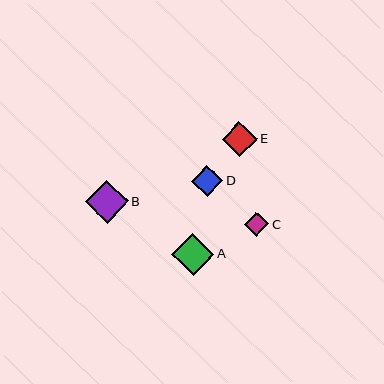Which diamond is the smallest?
Diamond C is the smallest with a size of approximately 24 pixels.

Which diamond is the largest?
Diamond B is the largest with a size of approximately 43 pixels.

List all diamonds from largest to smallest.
From largest to smallest: B, A, E, D, C.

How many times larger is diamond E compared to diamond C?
Diamond E is approximately 1.4 times the size of diamond C.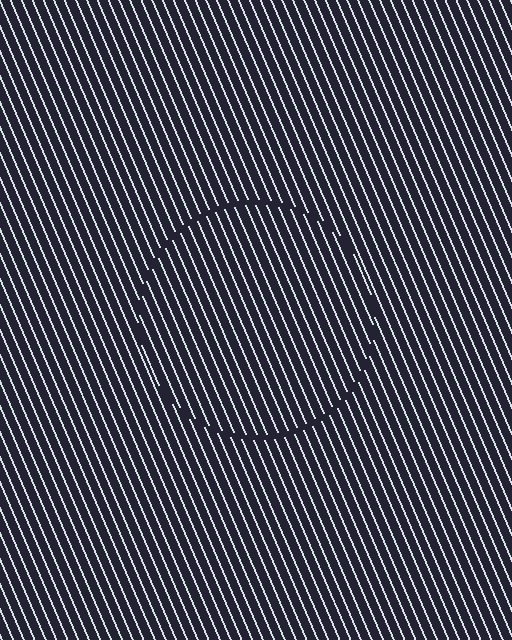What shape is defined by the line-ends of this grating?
An illusory circle. The interior of the shape contains the same grating, shifted by half a period — the contour is defined by the phase discontinuity where line-ends from the inner and outer gratings abut.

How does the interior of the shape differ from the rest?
The interior of the shape contains the same grating, shifted by half a period — the contour is defined by the phase discontinuity where line-ends from the inner and outer gratings abut.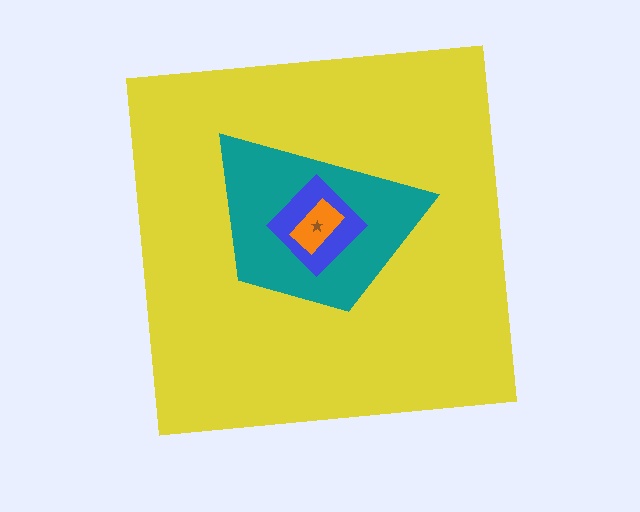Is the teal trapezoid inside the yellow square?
Yes.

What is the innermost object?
The brown star.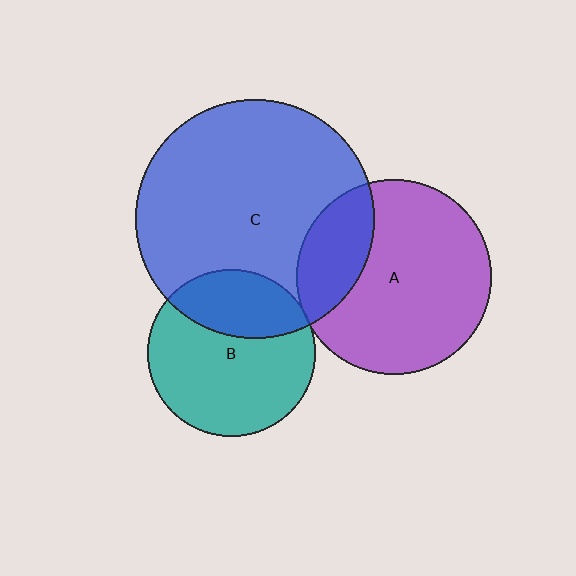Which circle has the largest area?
Circle C (blue).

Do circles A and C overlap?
Yes.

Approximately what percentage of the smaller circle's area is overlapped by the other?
Approximately 25%.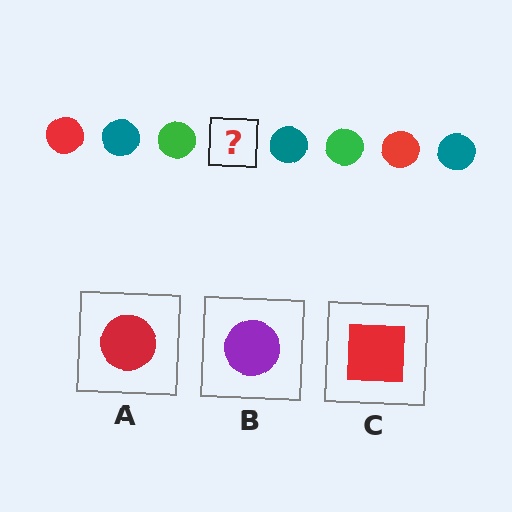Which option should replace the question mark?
Option A.